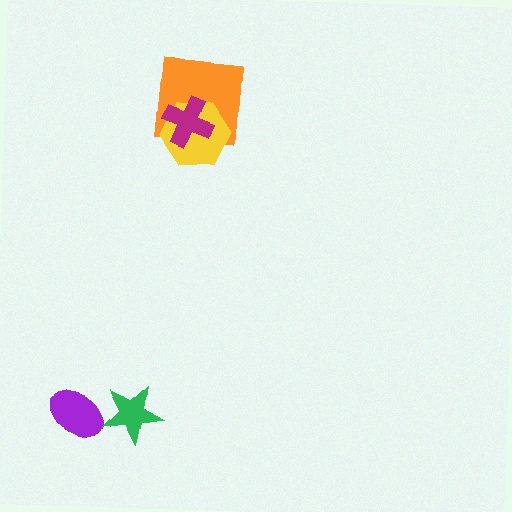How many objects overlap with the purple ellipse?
1 object overlaps with the purple ellipse.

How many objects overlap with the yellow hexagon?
2 objects overlap with the yellow hexagon.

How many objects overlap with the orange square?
2 objects overlap with the orange square.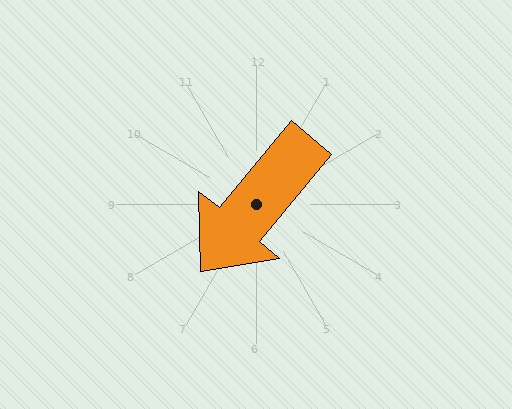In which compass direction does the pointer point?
Southwest.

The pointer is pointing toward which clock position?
Roughly 7 o'clock.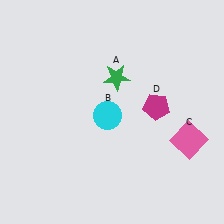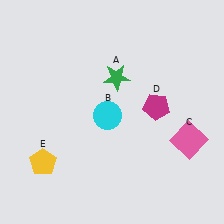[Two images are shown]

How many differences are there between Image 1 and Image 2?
There is 1 difference between the two images.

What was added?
A yellow pentagon (E) was added in Image 2.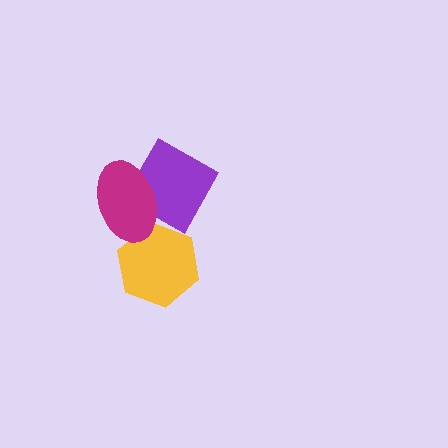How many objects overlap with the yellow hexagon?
2 objects overlap with the yellow hexagon.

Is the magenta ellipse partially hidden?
No, no other shape covers it.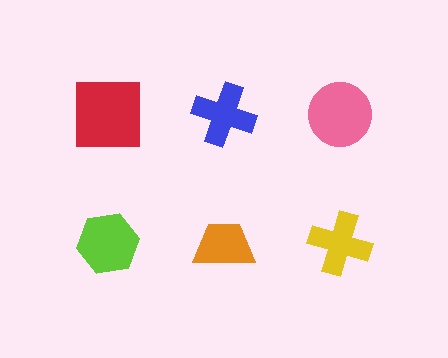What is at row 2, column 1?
A lime hexagon.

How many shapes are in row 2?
3 shapes.